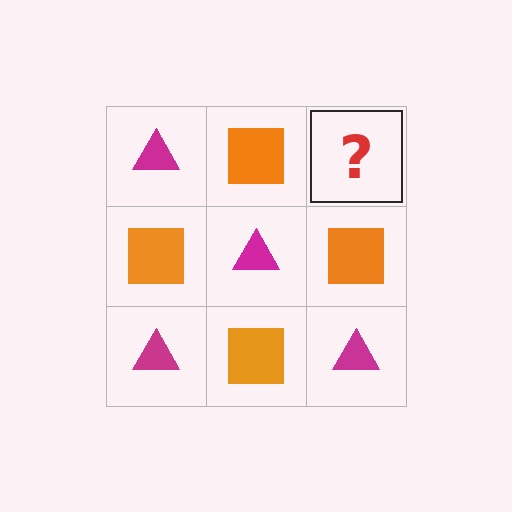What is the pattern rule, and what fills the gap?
The rule is that it alternates magenta triangle and orange square in a checkerboard pattern. The gap should be filled with a magenta triangle.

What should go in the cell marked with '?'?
The missing cell should contain a magenta triangle.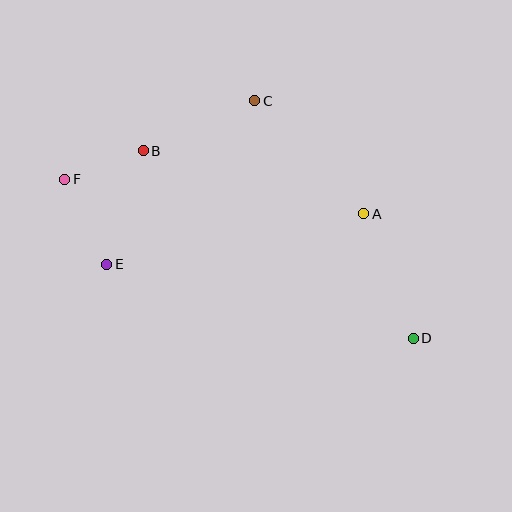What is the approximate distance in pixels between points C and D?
The distance between C and D is approximately 286 pixels.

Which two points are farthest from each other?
Points D and F are farthest from each other.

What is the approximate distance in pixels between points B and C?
The distance between B and C is approximately 122 pixels.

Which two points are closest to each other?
Points B and F are closest to each other.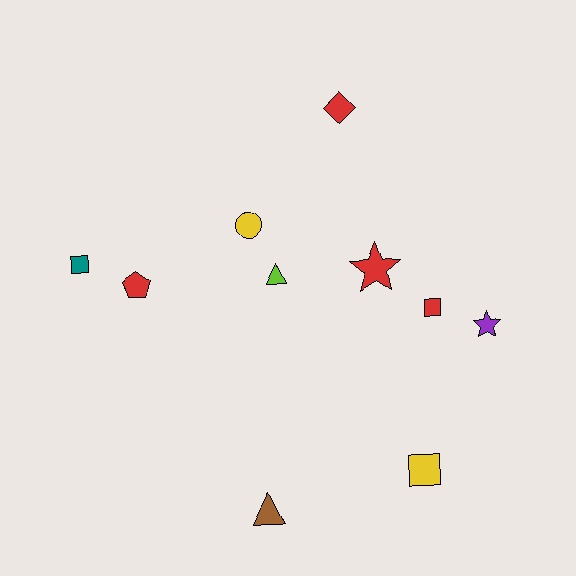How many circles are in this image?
There is 1 circle.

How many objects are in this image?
There are 10 objects.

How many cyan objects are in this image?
There are no cyan objects.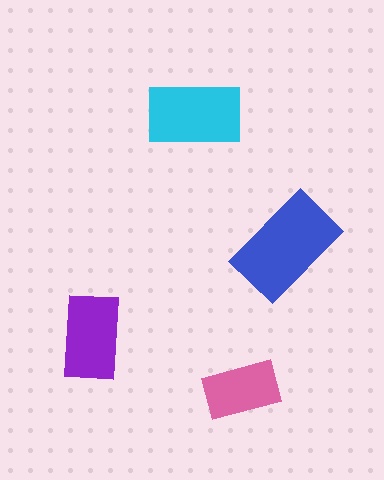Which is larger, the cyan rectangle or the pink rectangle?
The cyan one.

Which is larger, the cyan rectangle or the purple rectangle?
The cyan one.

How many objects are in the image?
There are 4 objects in the image.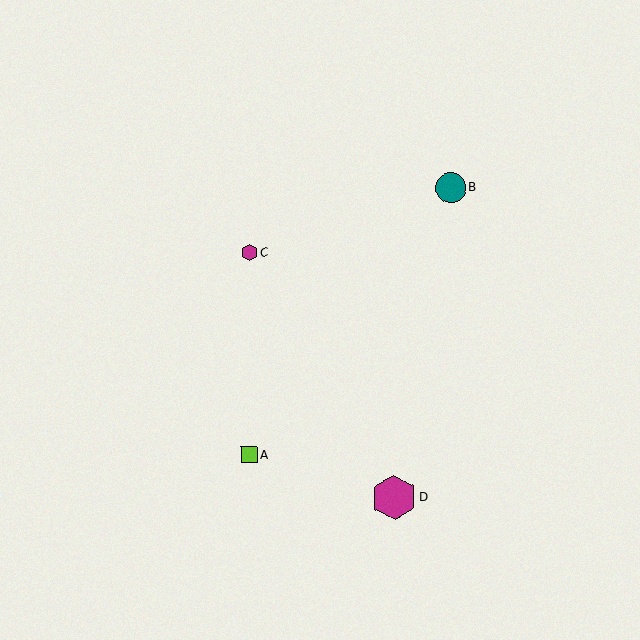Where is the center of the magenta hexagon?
The center of the magenta hexagon is at (249, 252).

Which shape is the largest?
The magenta hexagon (labeled D) is the largest.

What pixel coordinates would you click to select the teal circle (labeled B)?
Click at (451, 188) to select the teal circle B.